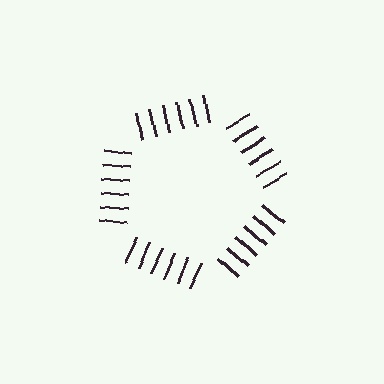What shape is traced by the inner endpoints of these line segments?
An illusory pentagon — the line segments terminate on its edges but no continuous stroke is drawn.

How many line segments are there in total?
30 — 6 along each of the 5 edges.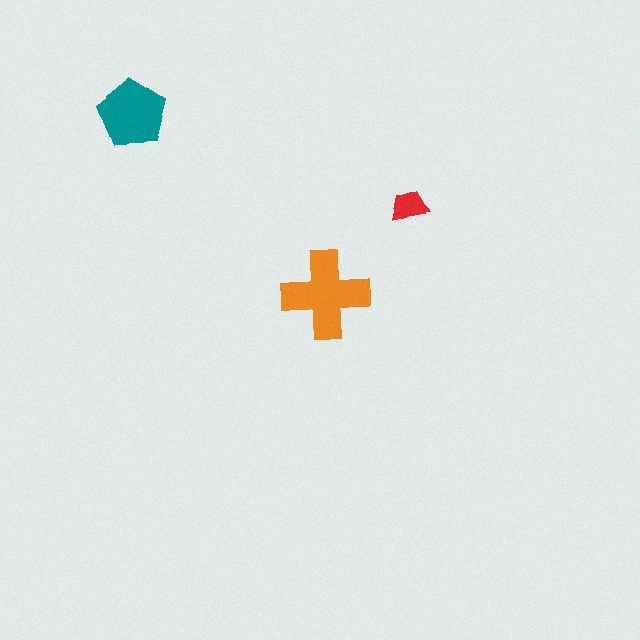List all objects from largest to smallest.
The orange cross, the teal pentagon, the red trapezoid.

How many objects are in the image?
There are 3 objects in the image.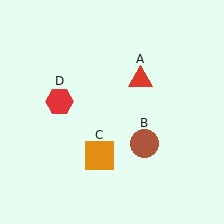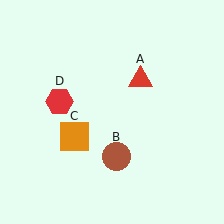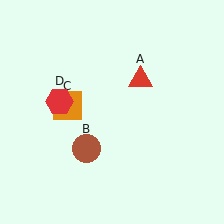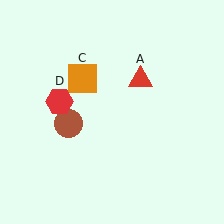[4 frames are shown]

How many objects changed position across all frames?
2 objects changed position: brown circle (object B), orange square (object C).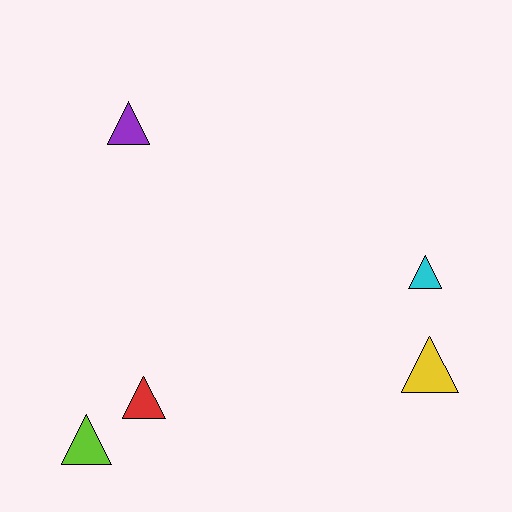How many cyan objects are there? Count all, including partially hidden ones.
There is 1 cyan object.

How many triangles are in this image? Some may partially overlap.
There are 5 triangles.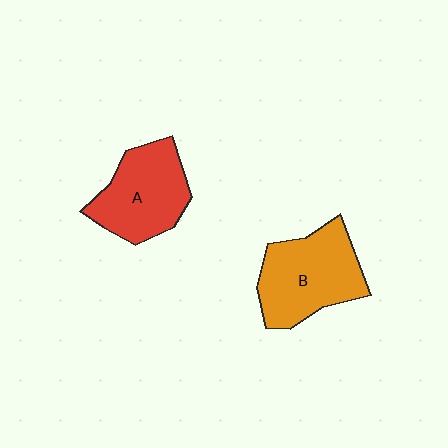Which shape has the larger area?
Shape B (orange).